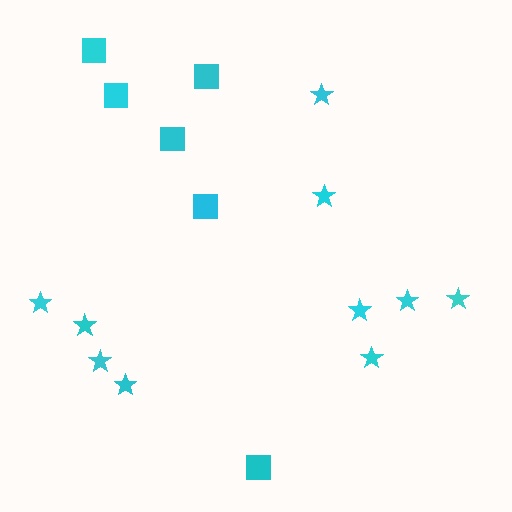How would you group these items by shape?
There are 2 groups: one group of stars (10) and one group of squares (6).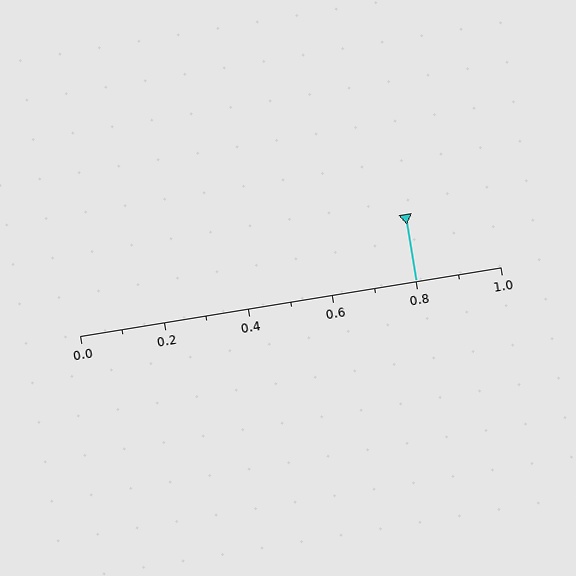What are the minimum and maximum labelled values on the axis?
The axis runs from 0.0 to 1.0.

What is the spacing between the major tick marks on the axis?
The major ticks are spaced 0.2 apart.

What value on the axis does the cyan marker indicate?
The marker indicates approximately 0.8.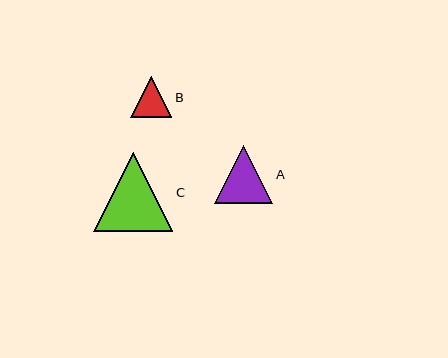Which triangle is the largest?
Triangle C is the largest with a size of approximately 79 pixels.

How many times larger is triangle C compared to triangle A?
Triangle C is approximately 1.4 times the size of triangle A.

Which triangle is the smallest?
Triangle B is the smallest with a size of approximately 41 pixels.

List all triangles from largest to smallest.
From largest to smallest: C, A, B.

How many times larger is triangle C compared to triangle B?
Triangle C is approximately 1.9 times the size of triangle B.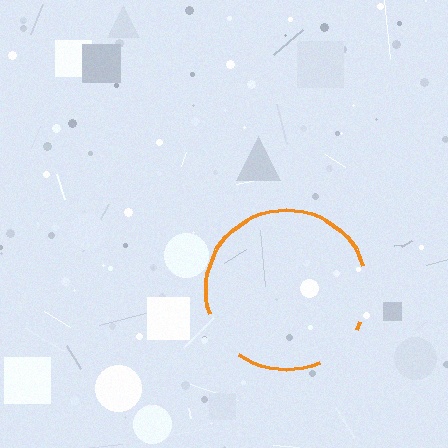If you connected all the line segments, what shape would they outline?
They would outline a circle.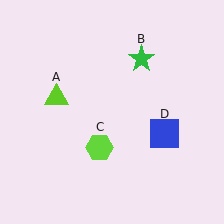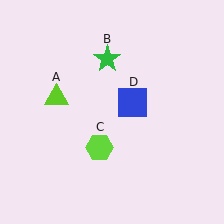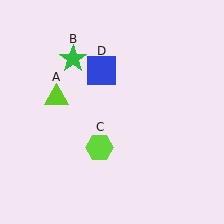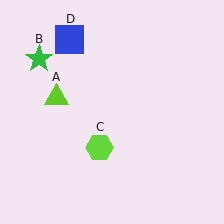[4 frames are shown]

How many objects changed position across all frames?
2 objects changed position: green star (object B), blue square (object D).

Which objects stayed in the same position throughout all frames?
Lime triangle (object A) and lime hexagon (object C) remained stationary.